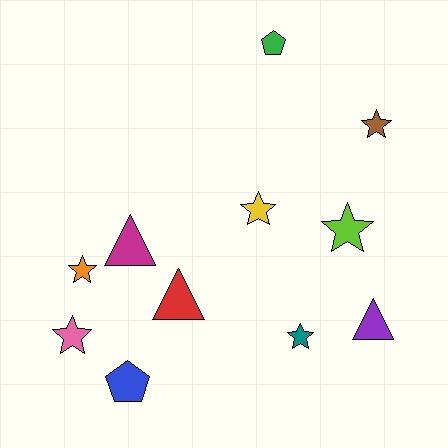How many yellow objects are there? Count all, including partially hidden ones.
There is 1 yellow object.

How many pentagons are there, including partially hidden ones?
There are 2 pentagons.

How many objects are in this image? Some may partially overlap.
There are 11 objects.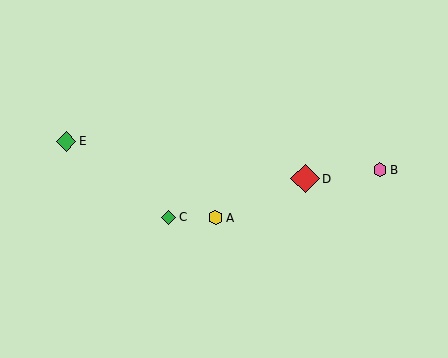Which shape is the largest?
The red diamond (labeled D) is the largest.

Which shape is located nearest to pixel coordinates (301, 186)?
The red diamond (labeled D) at (305, 179) is nearest to that location.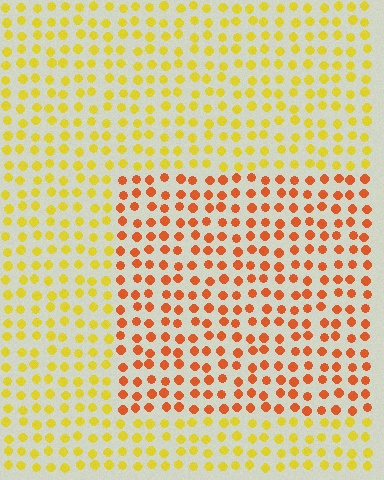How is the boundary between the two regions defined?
The boundary is defined purely by a slight shift in hue (about 40 degrees). Spacing, size, and orientation are identical on both sides.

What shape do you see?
I see a rectangle.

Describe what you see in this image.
The image is filled with small yellow elements in a uniform arrangement. A rectangle-shaped region is visible where the elements are tinted to a slightly different hue, forming a subtle color boundary.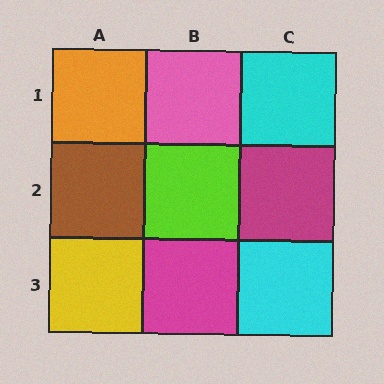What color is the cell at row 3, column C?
Cyan.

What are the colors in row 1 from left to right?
Orange, pink, cyan.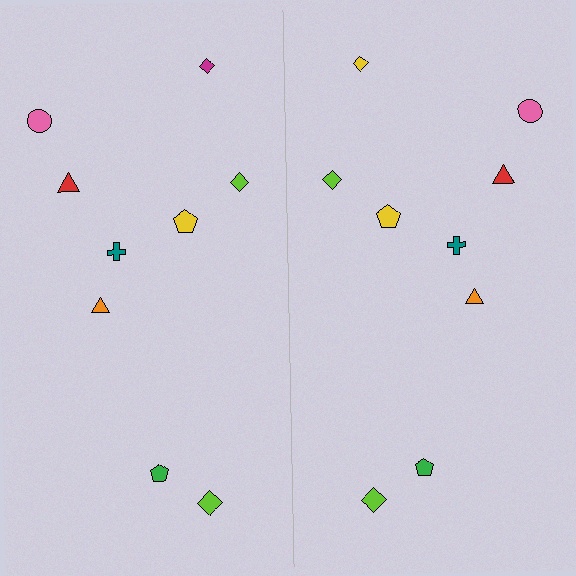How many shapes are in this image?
There are 18 shapes in this image.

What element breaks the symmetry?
The yellow diamond on the right side breaks the symmetry — its mirror counterpart is magenta.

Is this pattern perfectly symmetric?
No, the pattern is not perfectly symmetric. The yellow diamond on the right side breaks the symmetry — its mirror counterpart is magenta.